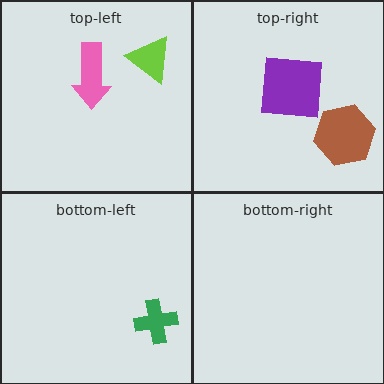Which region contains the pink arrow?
The top-left region.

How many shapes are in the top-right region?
2.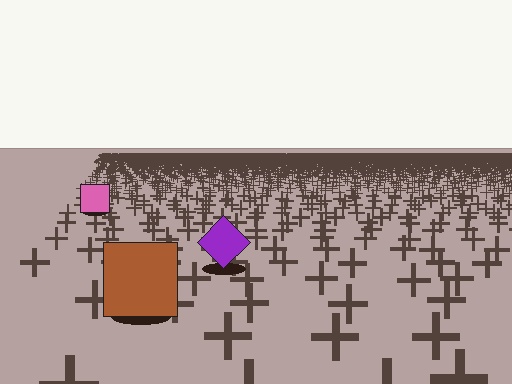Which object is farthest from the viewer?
The pink square is farthest from the viewer. It appears smaller and the ground texture around it is denser.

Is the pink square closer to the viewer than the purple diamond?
No. The purple diamond is closer — you can tell from the texture gradient: the ground texture is coarser near it.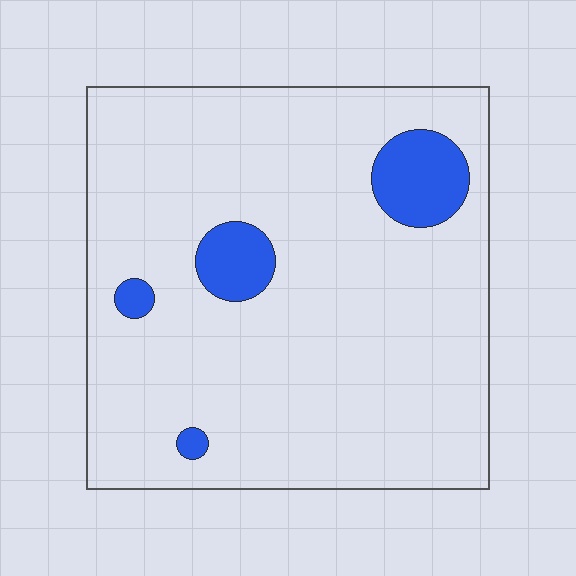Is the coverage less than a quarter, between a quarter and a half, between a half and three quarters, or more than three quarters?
Less than a quarter.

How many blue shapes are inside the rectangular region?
4.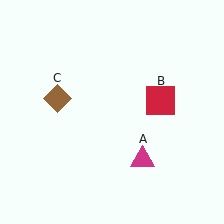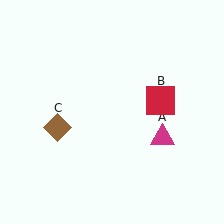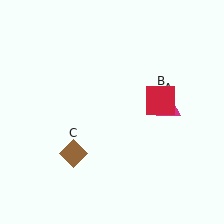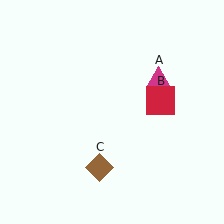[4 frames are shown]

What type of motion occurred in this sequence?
The magenta triangle (object A), brown diamond (object C) rotated counterclockwise around the center of the scene.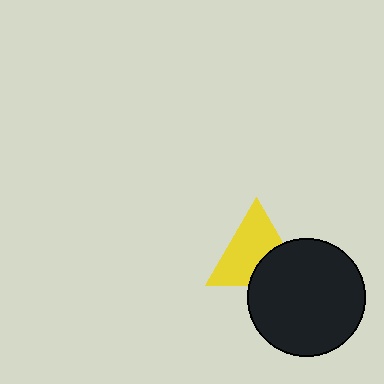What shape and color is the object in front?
The object in front is a black circle.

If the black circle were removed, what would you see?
You would see the complete yellow triangle.